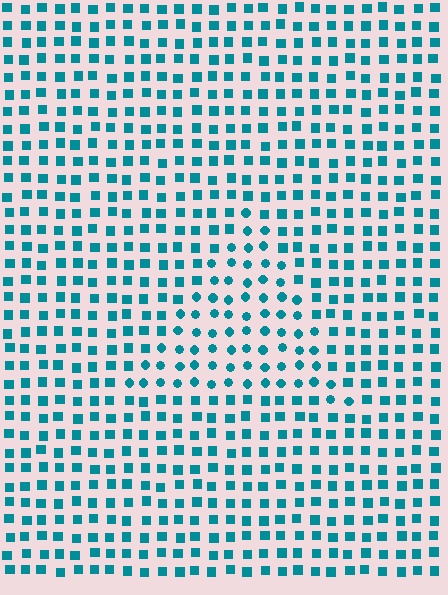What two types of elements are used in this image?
The image uses circles inside the triangle region and squares outside it.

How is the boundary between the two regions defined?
The boundary is defined by a change in element shape: circles inside vs. squares outside. All elements share the same color and spacing.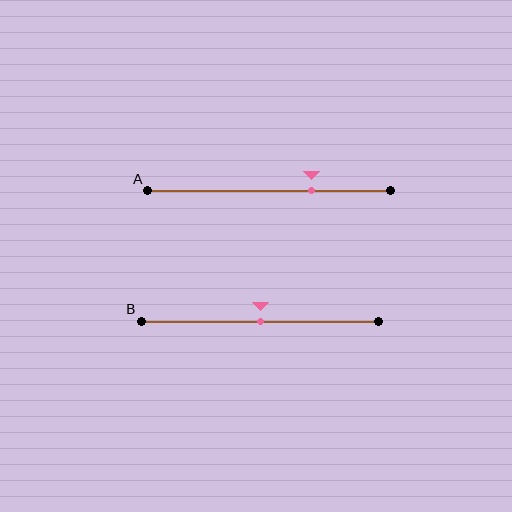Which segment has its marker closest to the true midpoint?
Segment B has its marker closest to the true midpoint.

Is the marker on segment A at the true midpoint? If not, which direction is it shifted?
No, the marker on segment A is shifted to the right by about 17% of the segment length.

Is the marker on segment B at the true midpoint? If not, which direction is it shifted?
Yes, the marker on segment B is at the true midpoint.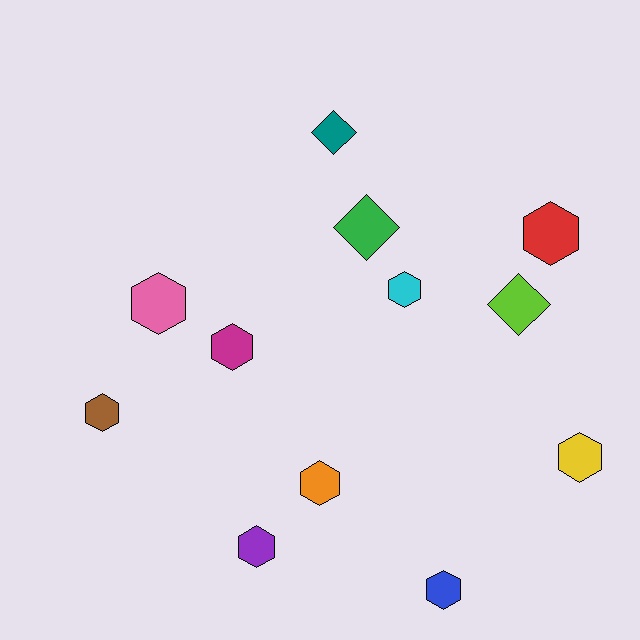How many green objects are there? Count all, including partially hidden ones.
There is 1 green object.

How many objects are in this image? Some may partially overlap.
There are 12 objects.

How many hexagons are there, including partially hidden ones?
There are 9 hexagons.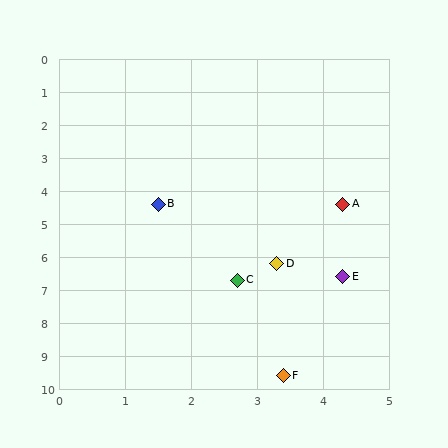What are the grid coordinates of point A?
Point A is at approximately (4.3, 4.4).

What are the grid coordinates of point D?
Point D is at approximately (3.3, 6.2).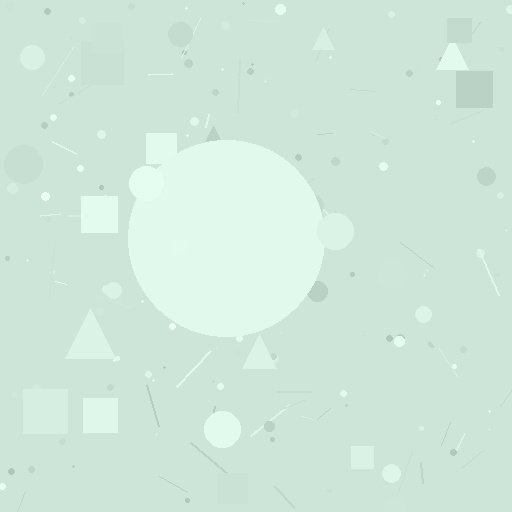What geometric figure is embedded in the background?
A circle is embedded in the background.